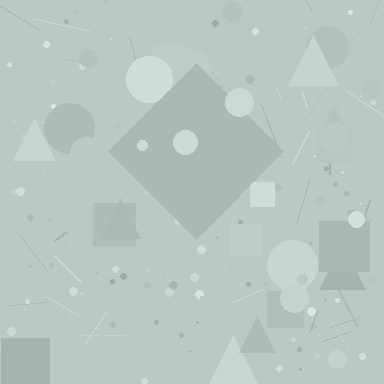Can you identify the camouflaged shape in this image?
The camouflaged shape is a diamond.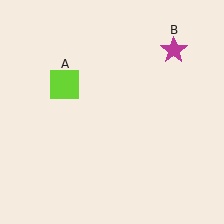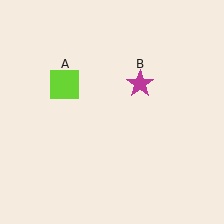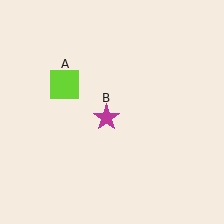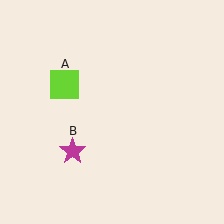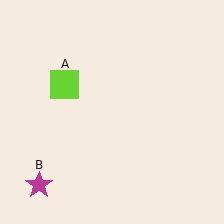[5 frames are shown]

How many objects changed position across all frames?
1 object changed position: magenta star (object B).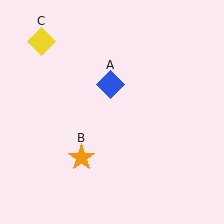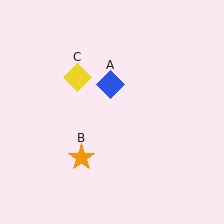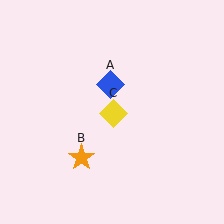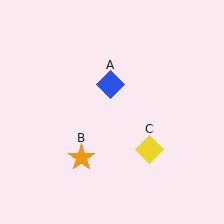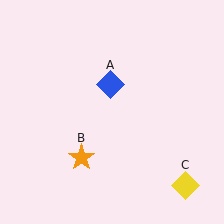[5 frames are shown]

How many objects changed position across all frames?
1 object changed position: yellow diamond (object C).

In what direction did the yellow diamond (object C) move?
The yellow diamond (object C) moved down and to the right.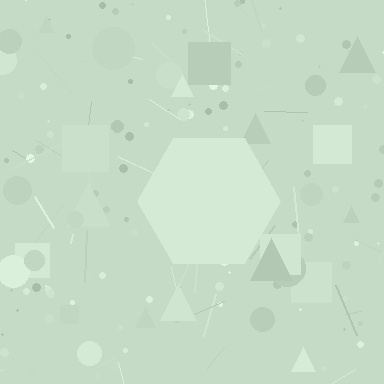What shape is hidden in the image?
A hexagon is hidden in the image.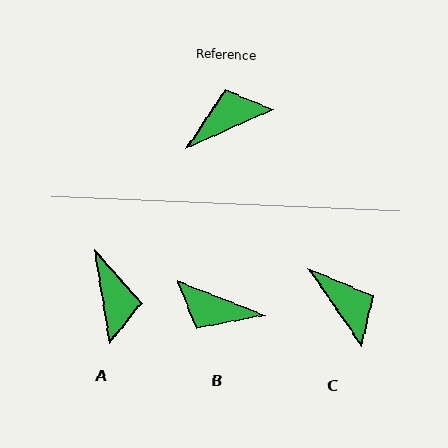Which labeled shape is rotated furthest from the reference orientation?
B, about 134 degrees away.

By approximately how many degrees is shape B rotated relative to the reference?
Approximately 134 degrees counter-clockwise.